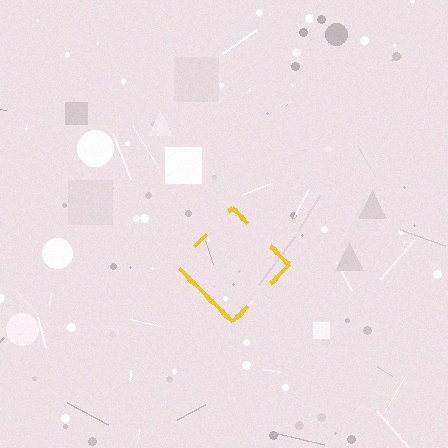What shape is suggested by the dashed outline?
The dashed outline suggests a diamond.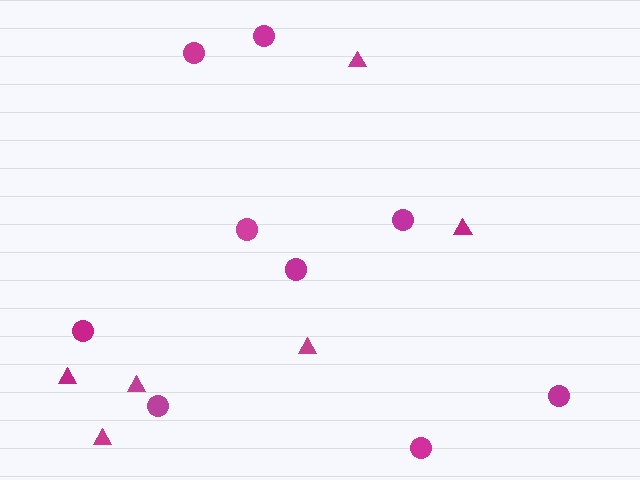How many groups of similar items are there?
There are 2 groups: one group of triangles (6) and one group of circles (9).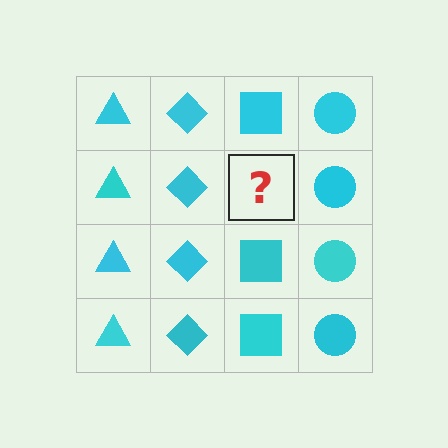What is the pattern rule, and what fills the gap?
The rule is that each column has a consistent shape. The gap should be filled with a cyan square.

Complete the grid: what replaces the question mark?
The question mark should be replaced with a cyan square.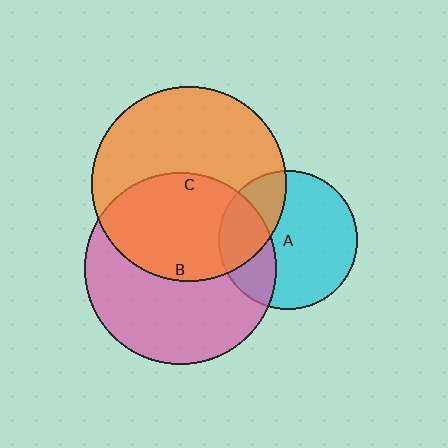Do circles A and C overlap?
Yes.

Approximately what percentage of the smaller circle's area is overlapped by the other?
Approximately 30%.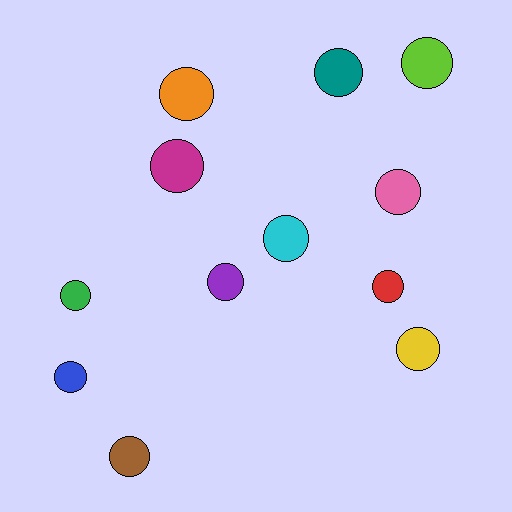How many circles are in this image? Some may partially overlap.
There are 12 circles.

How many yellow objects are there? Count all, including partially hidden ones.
There is 1 yellow object.